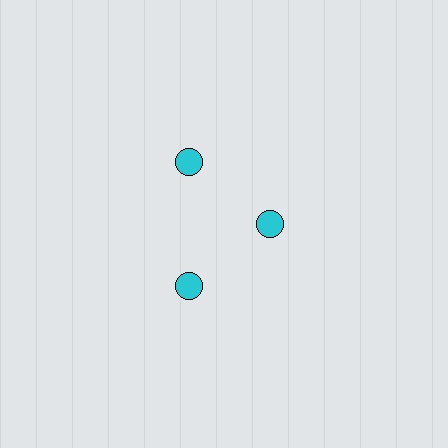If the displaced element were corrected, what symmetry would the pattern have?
It would have 3-fold rotational symmetry — the pattern would map onto itself every 120 degrees.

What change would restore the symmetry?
The symmetry would be restored by moving it outward, back onto the ring so that all 3 circles sit at equal angles and equal distance from the center.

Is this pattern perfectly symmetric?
No. The 3 cyan circles are arranged in a ring, but one element near the 3 o'clock position is pulled inward toward the center, breaking the 3-fold rotational symmetry.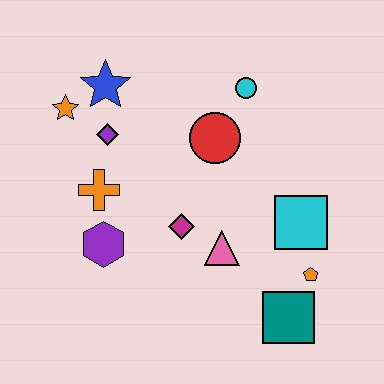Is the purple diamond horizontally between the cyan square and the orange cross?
Yes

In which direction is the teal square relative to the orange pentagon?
The teal square is below the orange pentagon.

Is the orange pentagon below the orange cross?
Yes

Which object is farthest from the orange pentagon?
The orange star is farthest from the orange pentagon.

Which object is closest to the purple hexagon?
The orange cross is closest to the purple hexagon.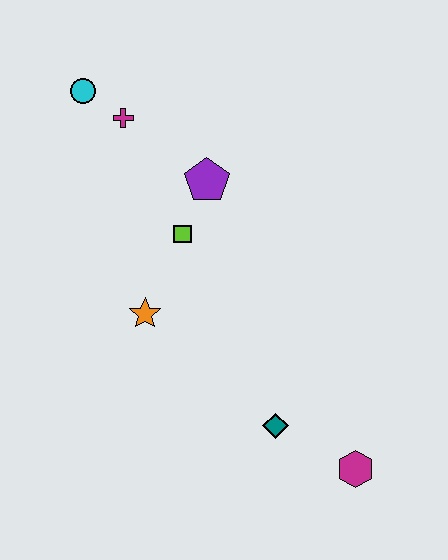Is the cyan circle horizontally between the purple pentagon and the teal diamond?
No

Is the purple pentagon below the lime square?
No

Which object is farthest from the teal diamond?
The cyan circle is farthest from the teal diamond.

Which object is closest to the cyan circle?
The magenta cross is closest to the cyan circle.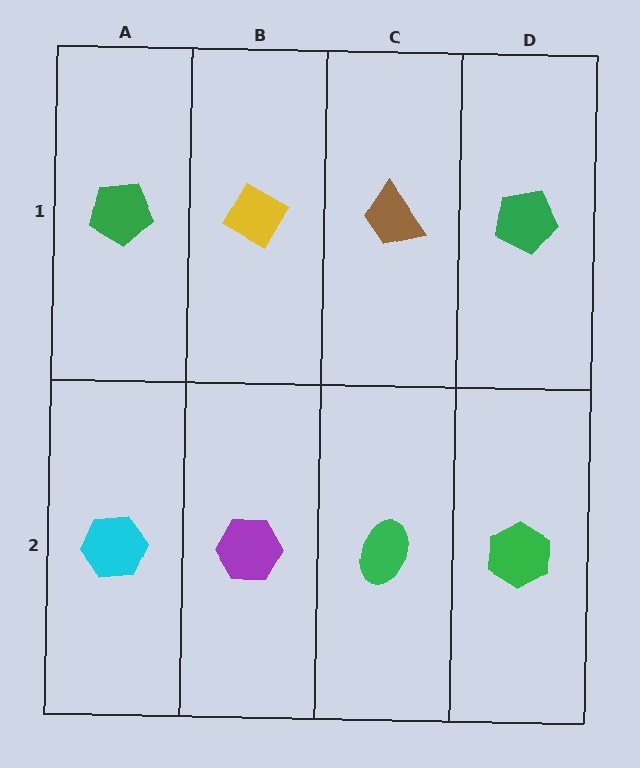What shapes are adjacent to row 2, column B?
A yellow diamond (row 1, column B), a cyan hexagon (row 2, column A), a green ellipse (row 2, column C).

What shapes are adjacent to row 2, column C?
A brown trapezoid (row 1, column C), a purple hexagon (row 2, column B), a green hexagon (row 2, column D).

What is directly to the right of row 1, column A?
A yellow diamond.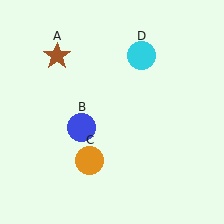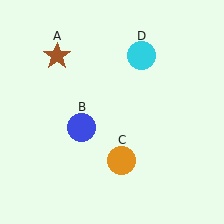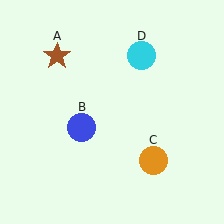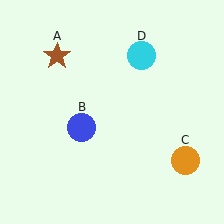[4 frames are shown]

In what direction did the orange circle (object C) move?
The orange circle (object C) moved right.